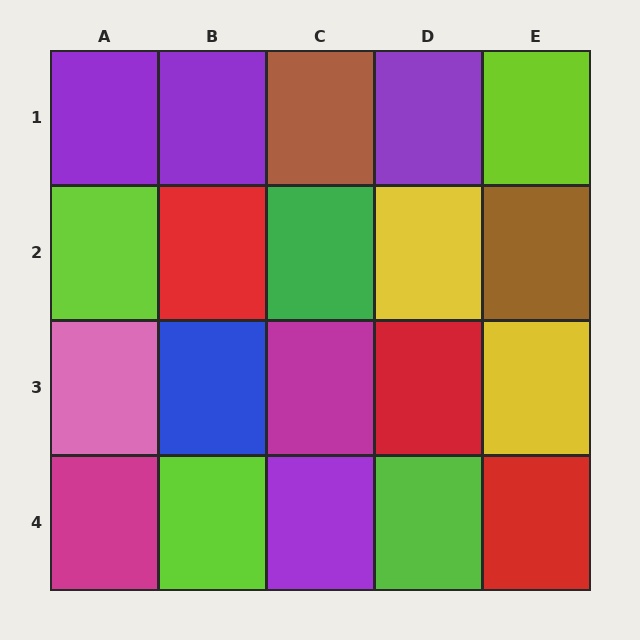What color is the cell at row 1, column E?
Lime.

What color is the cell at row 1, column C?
Brown.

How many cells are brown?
2 cells are brown.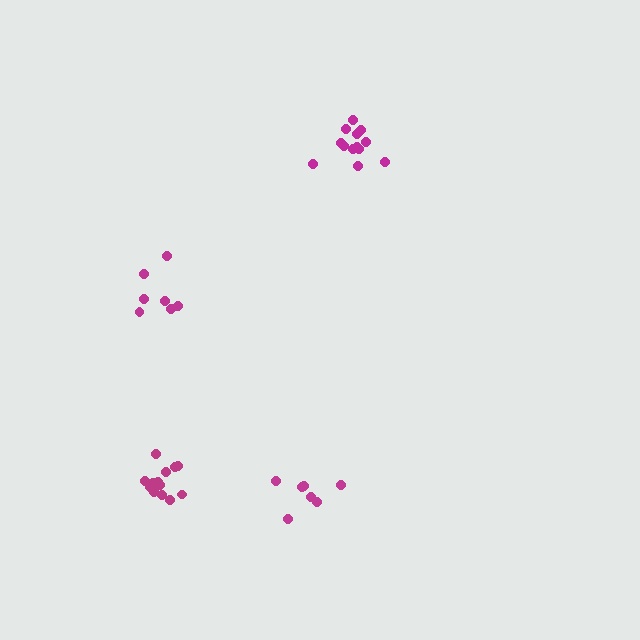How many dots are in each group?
Group 1: 7 dots, Group 2: 13 dots, Group 3: 7 dots, Group 4: 13 dots (40 total).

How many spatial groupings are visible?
There are 4 spatial groupings.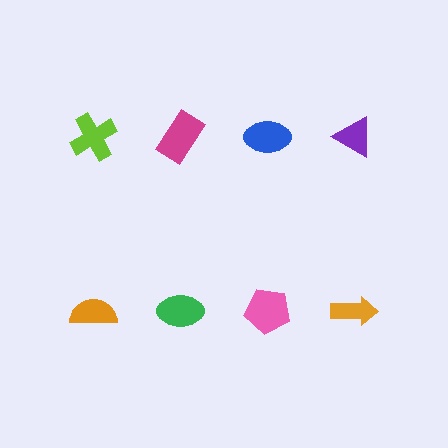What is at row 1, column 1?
A lime cross.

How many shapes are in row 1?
4 shapes.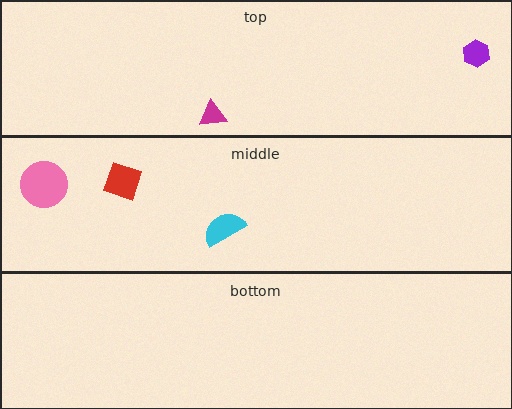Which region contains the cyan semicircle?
The middle region.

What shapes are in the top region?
The purple hexagon, the magenta triangle.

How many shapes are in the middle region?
3.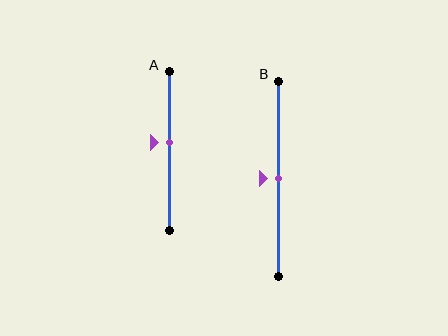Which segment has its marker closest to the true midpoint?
Segment B has its marker closest to the true midpoint.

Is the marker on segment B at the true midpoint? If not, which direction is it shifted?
Yes, the marker on segment B is at the true midpoint.